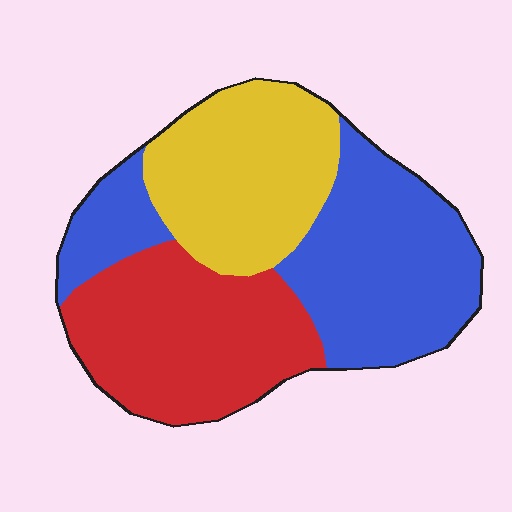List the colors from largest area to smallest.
From largest to smallest: blue, red, yellow.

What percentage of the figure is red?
Red takes up between a sixth and a third of the figure.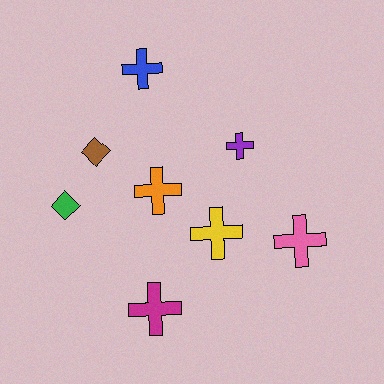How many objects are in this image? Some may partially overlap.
There are 8 objects.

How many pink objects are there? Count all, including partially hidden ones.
There is 1 pink object.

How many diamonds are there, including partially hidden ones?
There are 2 diamonds.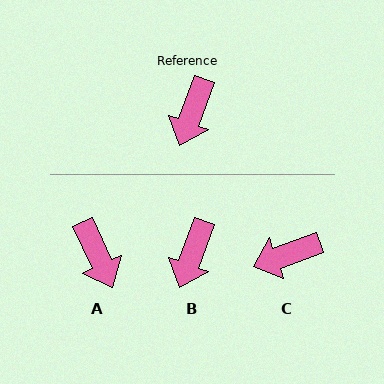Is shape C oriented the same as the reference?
No, it is off by about 50 degrees.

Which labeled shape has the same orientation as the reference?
B.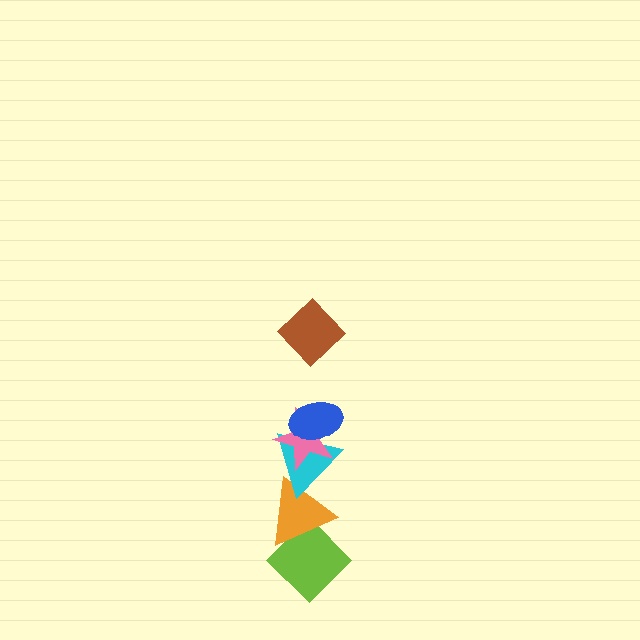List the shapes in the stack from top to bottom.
From top to bottom: the brown diamond, the blue ellipse, the pink star, the cyan triangle, the orange triangle, the lime diamond.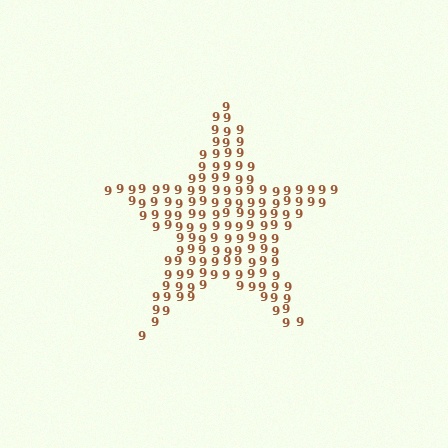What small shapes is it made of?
It is made of small digit 9's.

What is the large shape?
The large shape is a star.